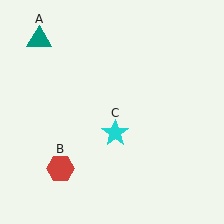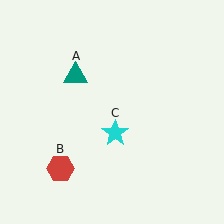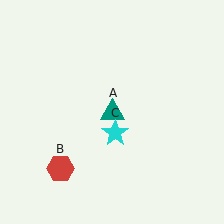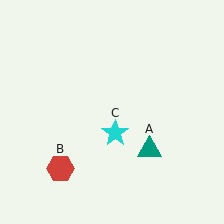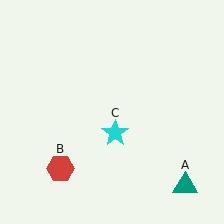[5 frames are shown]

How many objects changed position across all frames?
1 object changed position: teal triangle (object A).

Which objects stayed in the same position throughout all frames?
Red hexagon (object B) and cyan star (object C) remained stationary.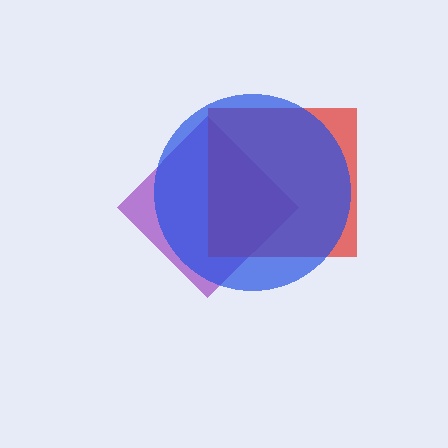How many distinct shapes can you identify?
There are 3 distinct shapes: a purple diamond, a red square, a blue circle.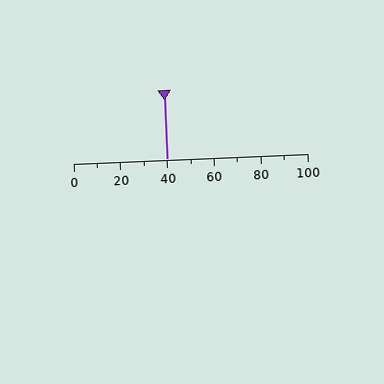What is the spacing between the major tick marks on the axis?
The major ticks are spaced 20 apart.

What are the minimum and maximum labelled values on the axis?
The axis runs from 0 to 100.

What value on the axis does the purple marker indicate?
The marker indicates approximately 40.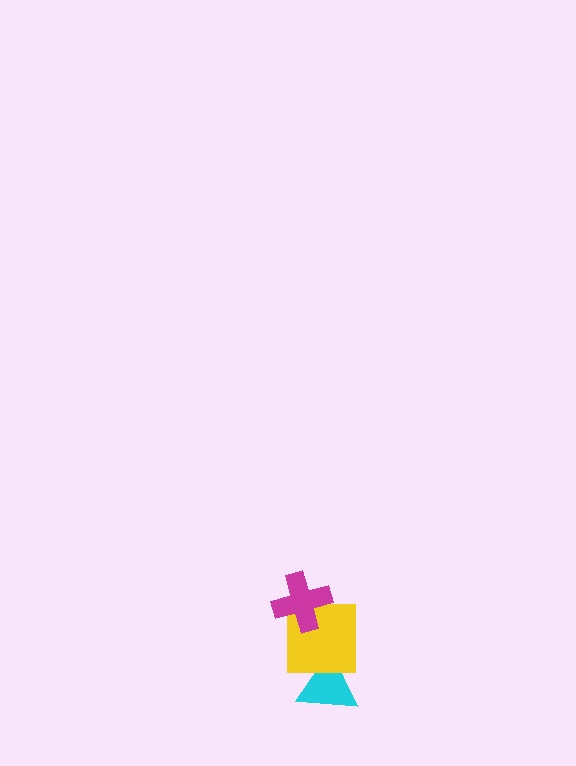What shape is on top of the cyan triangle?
The yellow square is on top of the cyan triangle.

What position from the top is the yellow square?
The yellow square is 2nd from the top.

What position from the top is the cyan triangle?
The cyan triangle is 3rd from the top.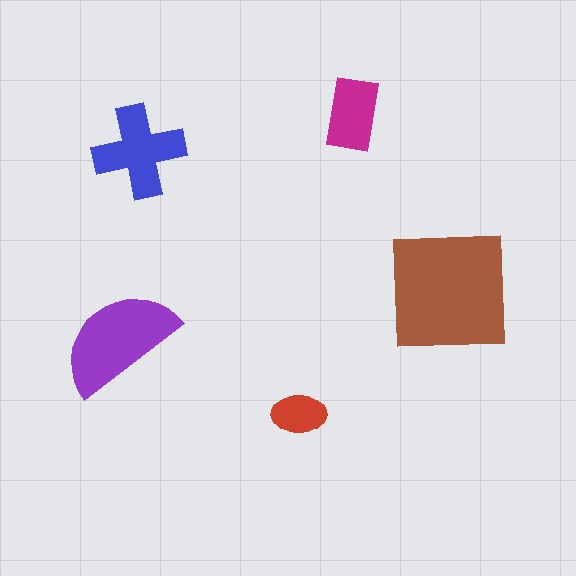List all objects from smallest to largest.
The red ellipse, the magenta rectangle, the blue cross, the purple semicircle, the brown square.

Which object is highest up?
The magenta rectangle is topmost.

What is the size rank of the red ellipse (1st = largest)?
5th.